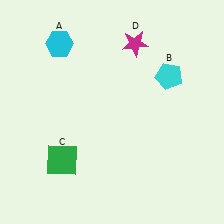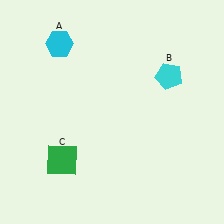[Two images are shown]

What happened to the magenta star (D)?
The magenta star (D) was removed in Image 2. It was in the top-right area of Image 1.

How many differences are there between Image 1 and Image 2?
There is 1 difference between the two images.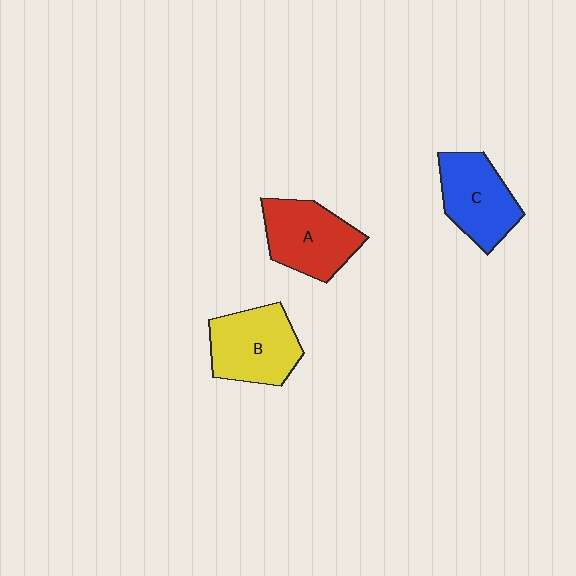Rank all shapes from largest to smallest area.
From largest to smallest: B (yellow), A (red), C (blue).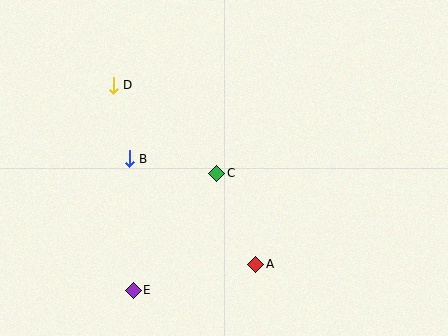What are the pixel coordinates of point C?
Point C is at (217, 173).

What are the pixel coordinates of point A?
Point A is at (256, 264).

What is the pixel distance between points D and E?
The distance between D and E is 206 pixels.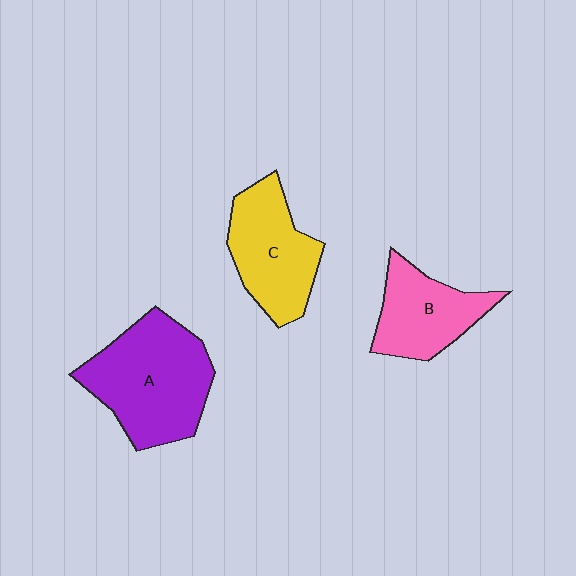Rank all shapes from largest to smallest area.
From largest to smallest: A (purple), C (yellow), B (pink).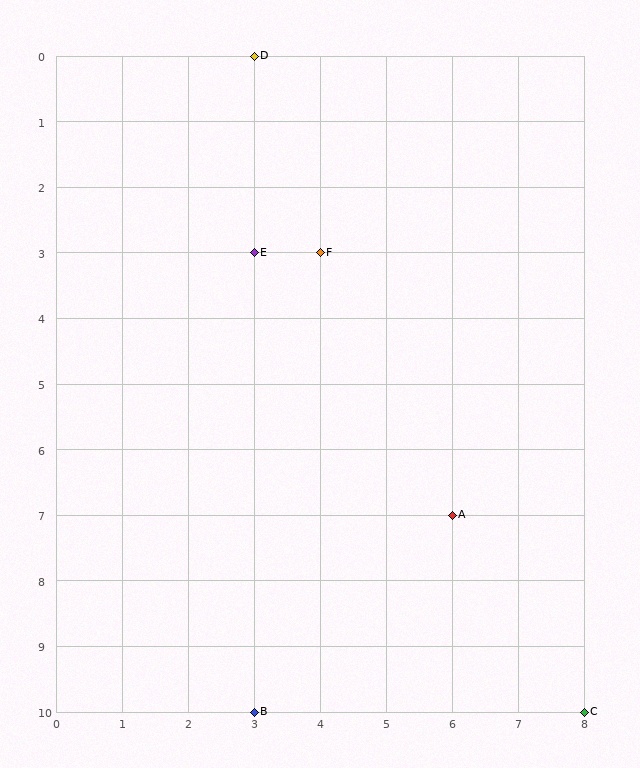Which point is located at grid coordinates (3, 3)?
Point E is at (3, 3).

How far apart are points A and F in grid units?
Points A and F are 2 columns and 4 rows apart (about 4.5 grid units diagonally).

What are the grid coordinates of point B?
Point B is at grid coordinates (3, 10).